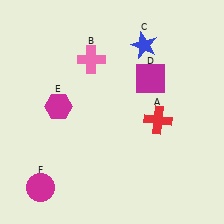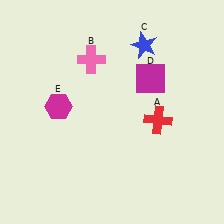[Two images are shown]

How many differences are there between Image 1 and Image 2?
There is 1 difference between the two images.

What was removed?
The magenta circle (F) was removed in Image 2.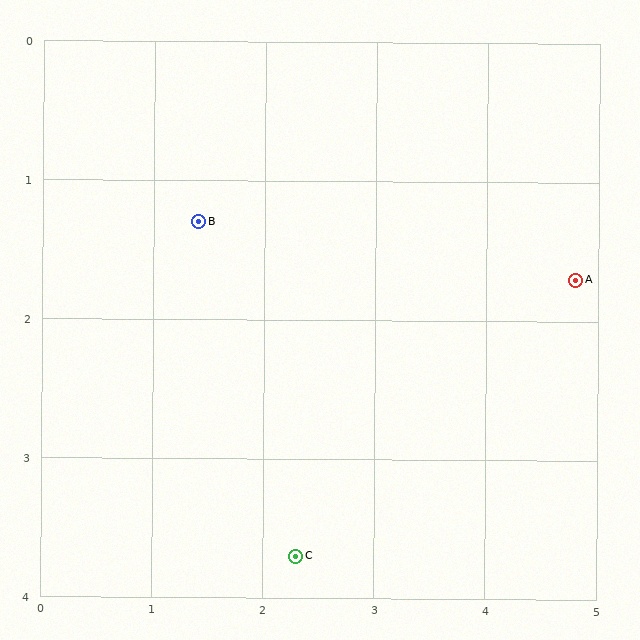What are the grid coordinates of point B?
Point B is at approximately (1.4, 1.3).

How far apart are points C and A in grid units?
Points C and A are about 3.2 grid units apart.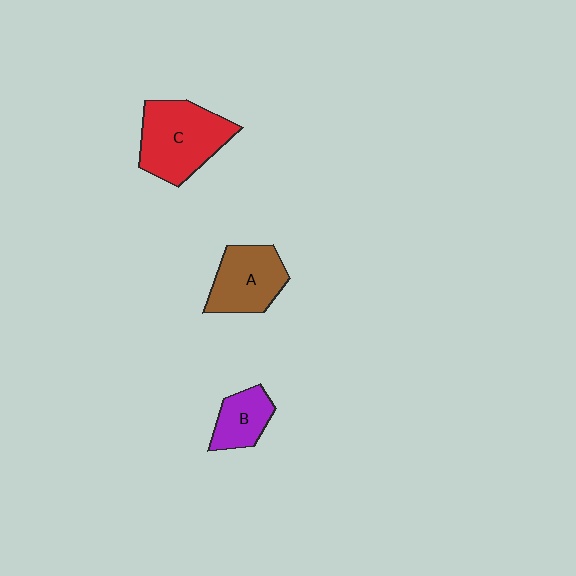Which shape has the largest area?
Shape C (red).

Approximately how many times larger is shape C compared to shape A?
Approximately 1.3 times.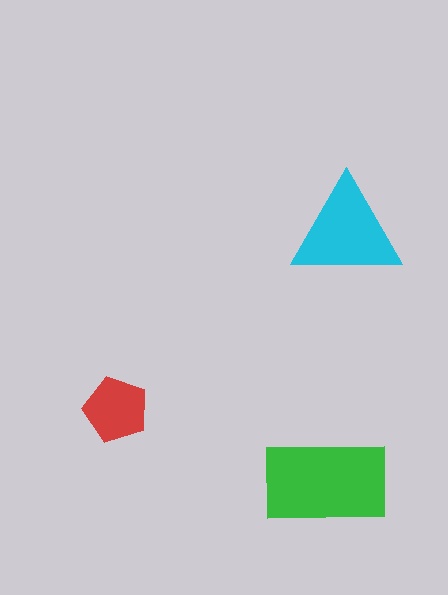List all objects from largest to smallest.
The green rectangle, the cyan triangle, the red pentagon.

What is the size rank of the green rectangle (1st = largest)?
1st.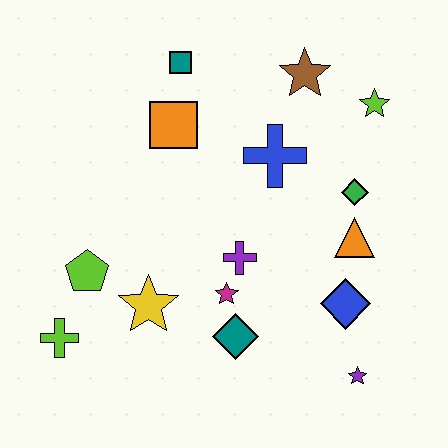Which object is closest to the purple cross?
The magenta star is closest to the purple cross.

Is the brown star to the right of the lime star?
No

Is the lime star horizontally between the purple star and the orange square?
No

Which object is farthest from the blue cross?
The lime cross is farthest from the blue cross.